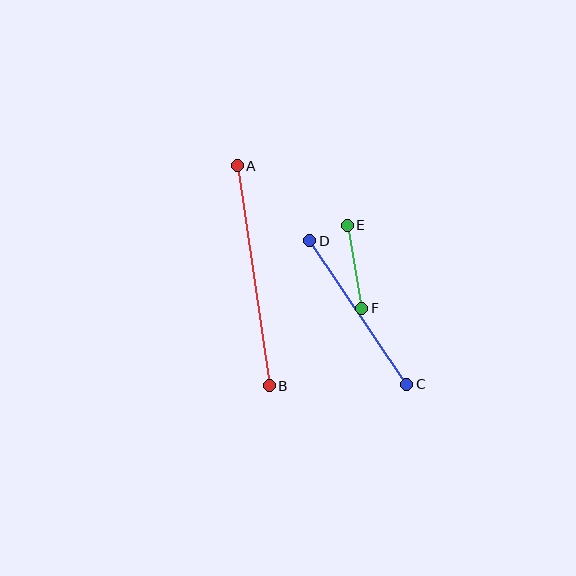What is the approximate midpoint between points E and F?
The midpoint is at approximately (354, 267) pixels.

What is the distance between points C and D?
The distance is approximately 173 pixels.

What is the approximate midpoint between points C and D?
The midpoint is at approximately (358, 312) pixels.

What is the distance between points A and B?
The distance is approximately 223 pixels.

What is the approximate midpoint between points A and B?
The midpoint is at approximately (253, 276) pixels.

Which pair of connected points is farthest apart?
Points A and B are farthest apart.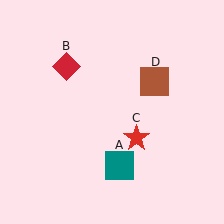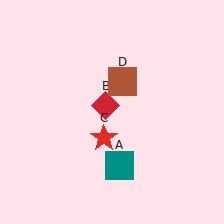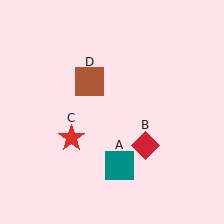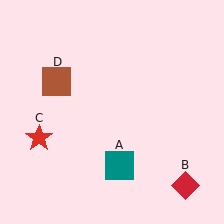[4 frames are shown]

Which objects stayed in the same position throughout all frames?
Teal square (object A) remained stationary.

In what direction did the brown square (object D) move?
The brown square (object D) moved left.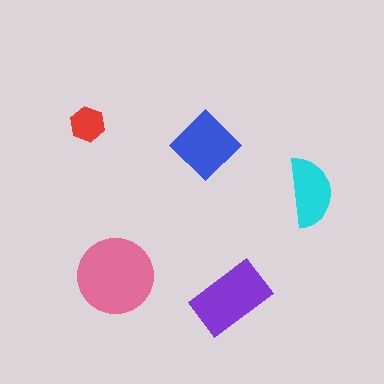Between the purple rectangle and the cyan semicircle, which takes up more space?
The purple rectangle.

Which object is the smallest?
The red hexagon.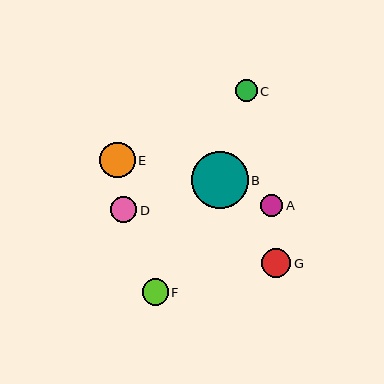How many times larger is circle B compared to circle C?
Circle B is approximately 2.6 times the size of circle C.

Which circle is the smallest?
Circle C is the smallest with a size of approximately 22 pixels.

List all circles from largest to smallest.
From largest to smallest: B, E, G, F, D, A, C.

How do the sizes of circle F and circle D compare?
Circle F and circle D are approximately the same size.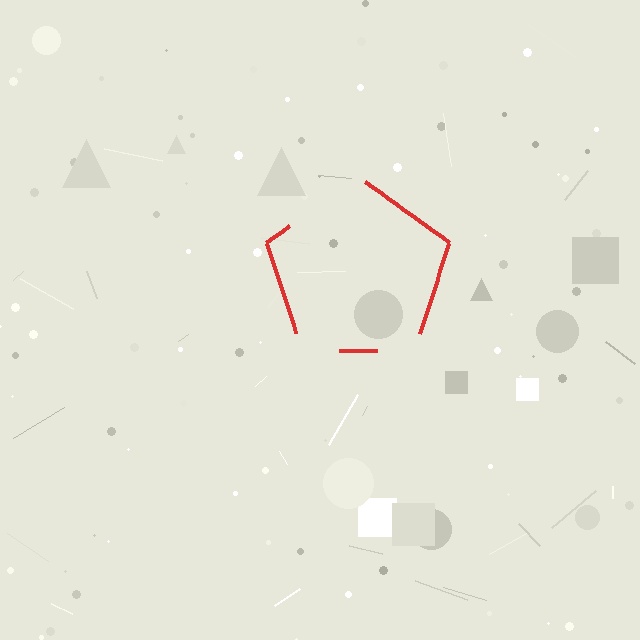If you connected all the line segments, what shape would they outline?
They would outline a pentagon.